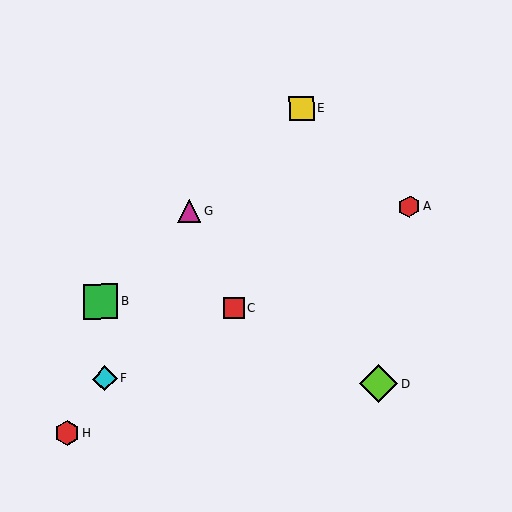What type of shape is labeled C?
Shape C is a red square.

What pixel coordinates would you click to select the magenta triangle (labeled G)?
Click at (189, 211) to select the magenta triangle G.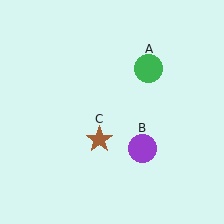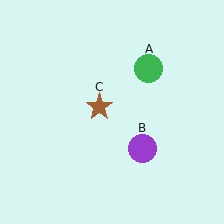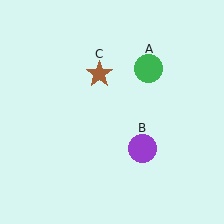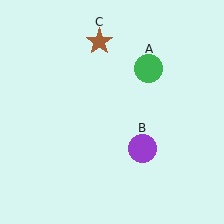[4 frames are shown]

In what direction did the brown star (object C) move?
The brown star (object C) moved up.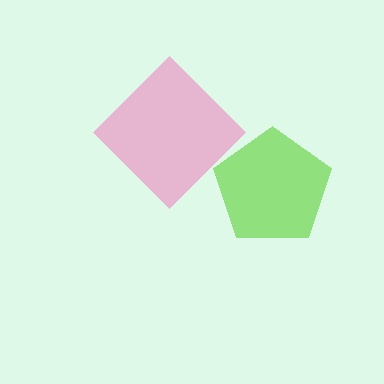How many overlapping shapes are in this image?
There are 2 overlapping shapes in the image.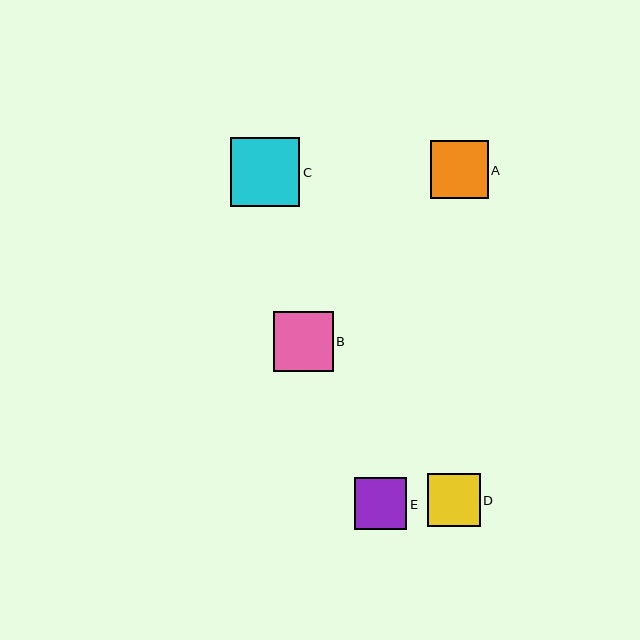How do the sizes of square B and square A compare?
Square B and square A are approximately the same size.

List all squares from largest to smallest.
From largest to smallest: C, B, A, D, E.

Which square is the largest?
Square C is the largest with a size of approximately 69 pixels.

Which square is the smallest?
Square E is the smallest with a size of approximately 53 pixels.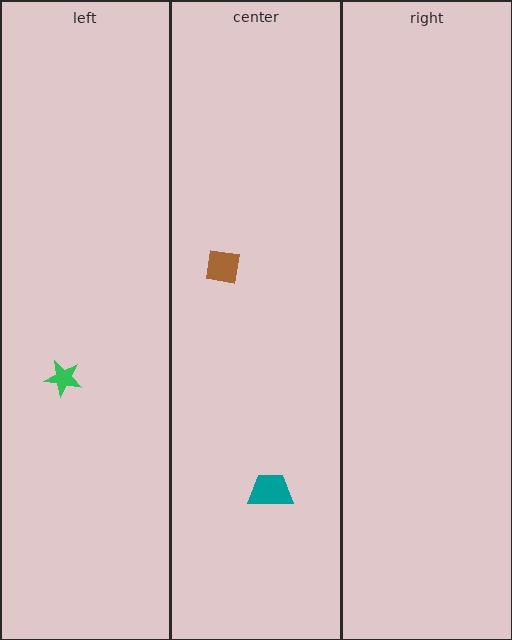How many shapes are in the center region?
2.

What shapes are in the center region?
The teal trapezoid, the brown square.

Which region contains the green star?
The left region.